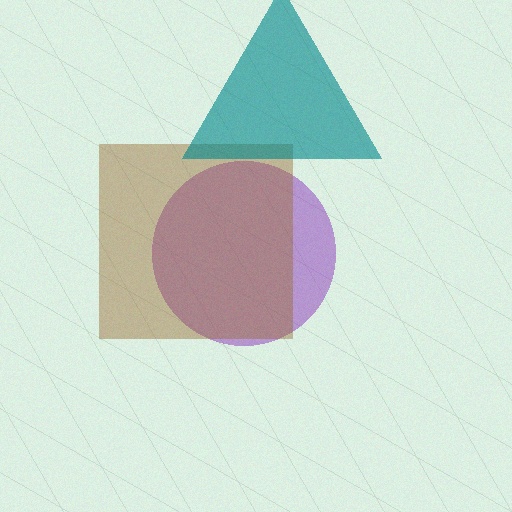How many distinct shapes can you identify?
There are 3 distinct shapes: a purple circle, a brown square, a teal triangle.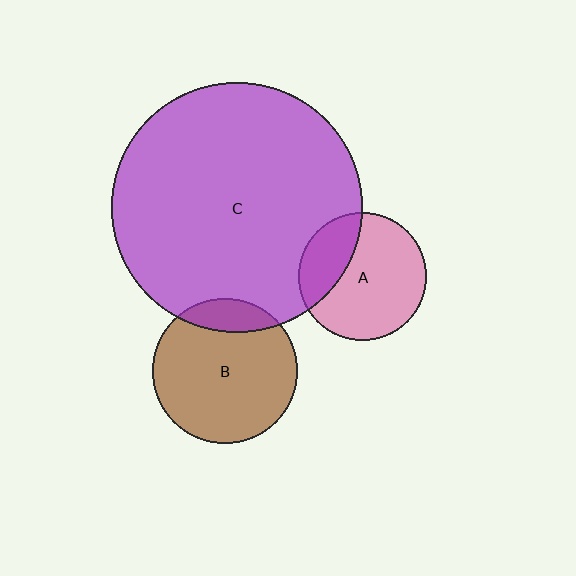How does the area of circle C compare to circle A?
Approximately 3.8 times.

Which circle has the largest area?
Circle C (purple).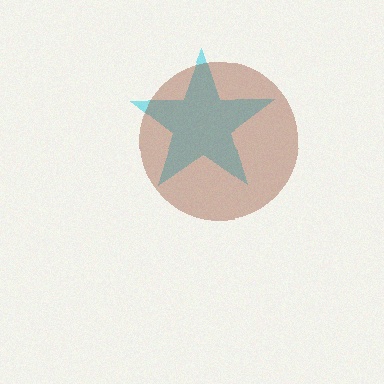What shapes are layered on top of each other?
The layered shapes are: a cyan star, a brown circle.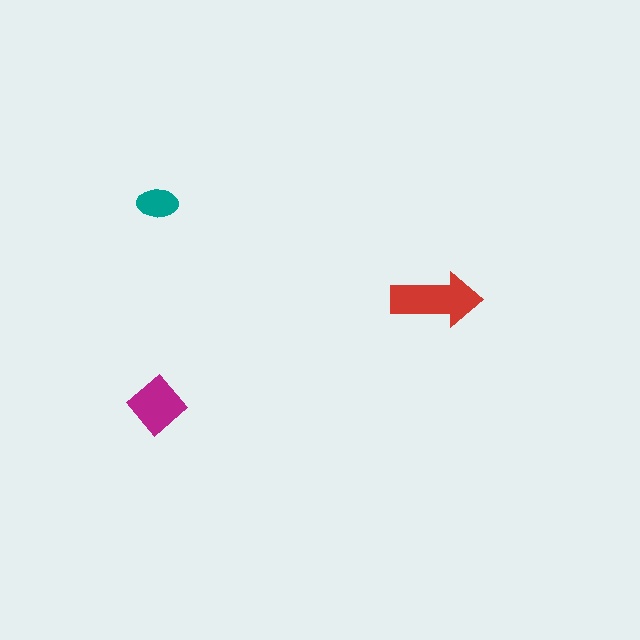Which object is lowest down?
The magenta diamond is bottommost.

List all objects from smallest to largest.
The teal ellipse, the magenta diamond, the red arrow.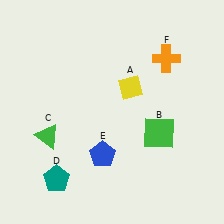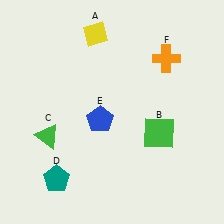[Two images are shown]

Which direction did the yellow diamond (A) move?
The yellow diamond (A) moved up.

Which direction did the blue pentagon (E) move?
The blue pentagon (E) moved up.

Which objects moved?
The objects that moved are: the yellow diamond (A), the blue pentagon (E).